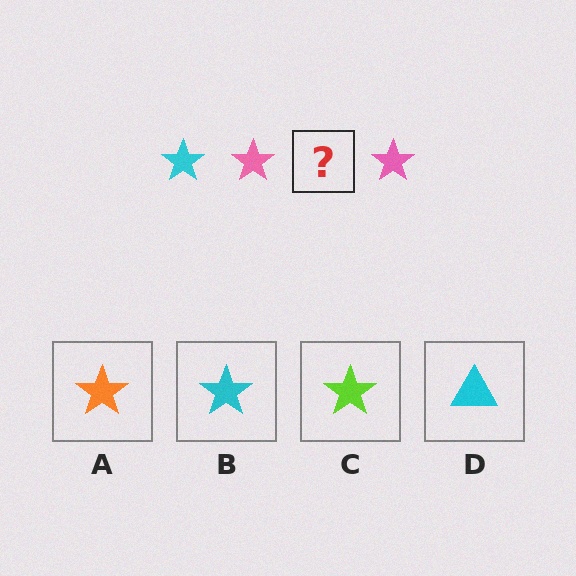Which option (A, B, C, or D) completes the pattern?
B.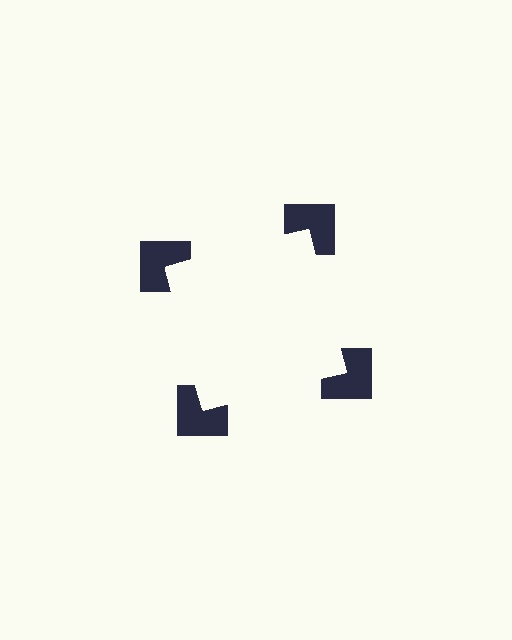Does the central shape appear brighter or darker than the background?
It typically appears slightly brighter than the background, even though no actual brightness change is drawn.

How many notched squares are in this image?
There are 4 — one at each vertex of the illusory square.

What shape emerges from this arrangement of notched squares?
An illusory square — its edges are inferred from the aligned wedge cuts in the notched squares, not physically drawn.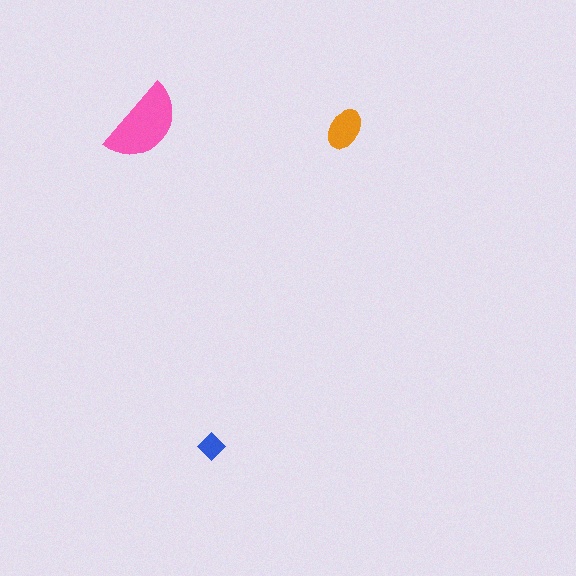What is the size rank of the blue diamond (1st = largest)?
3rd.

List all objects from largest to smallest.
The pink semicircle, the orange ellipse, the blue diamond.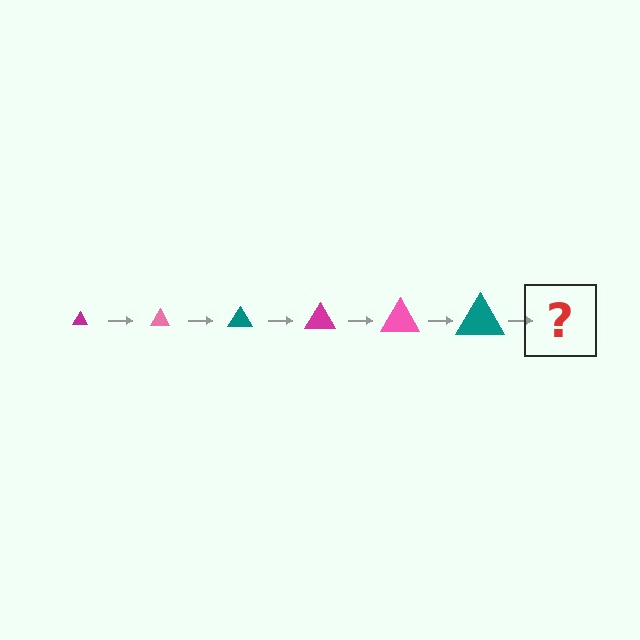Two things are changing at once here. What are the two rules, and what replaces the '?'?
The two rules are that the triangle grows larger each step and the color cycles through magenta, pink, and teal. The '?' should be a magenta triangle, larger than the previous one.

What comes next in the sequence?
The next element should be a magenta triangle, larger than the previous one.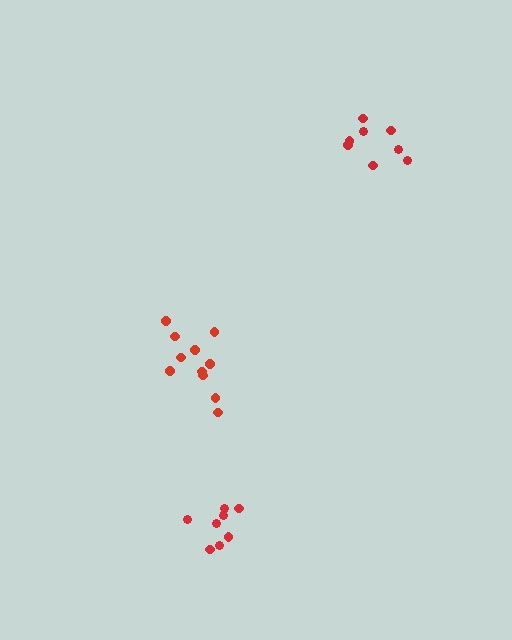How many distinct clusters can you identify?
There are 3 distinct clusters.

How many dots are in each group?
Group 1: 11 dots, Group 2: 8 dots, Group 3: 8 dots (27 total).